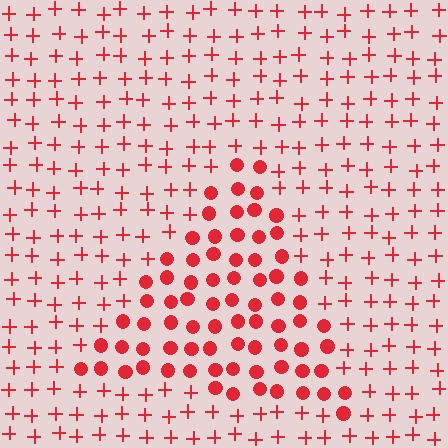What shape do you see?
I see a triangle.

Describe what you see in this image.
The image is filled with small red elements arranged in a uniform grid. A triangle-shaped region contains circles, while the surrounding area contains plus signs. The boundary is defined purely by the change in element shape.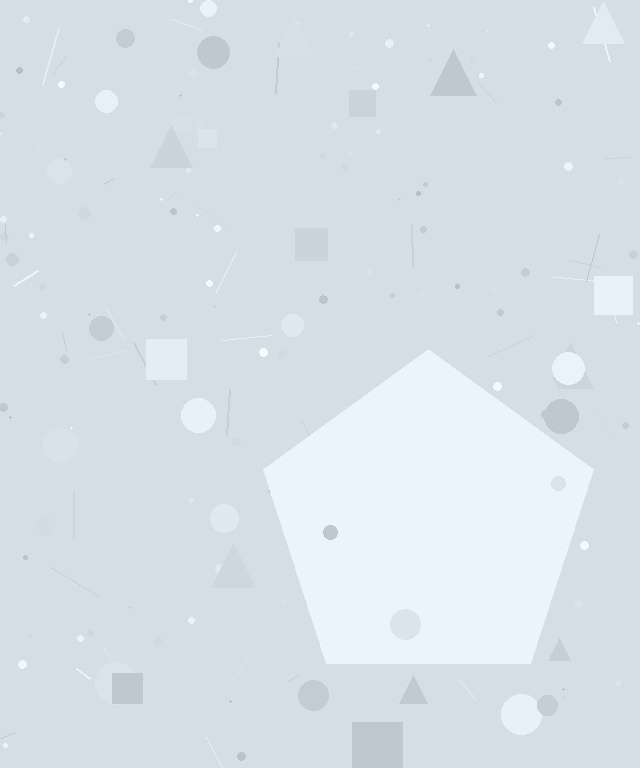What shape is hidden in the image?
A pentagon is hidden in the image.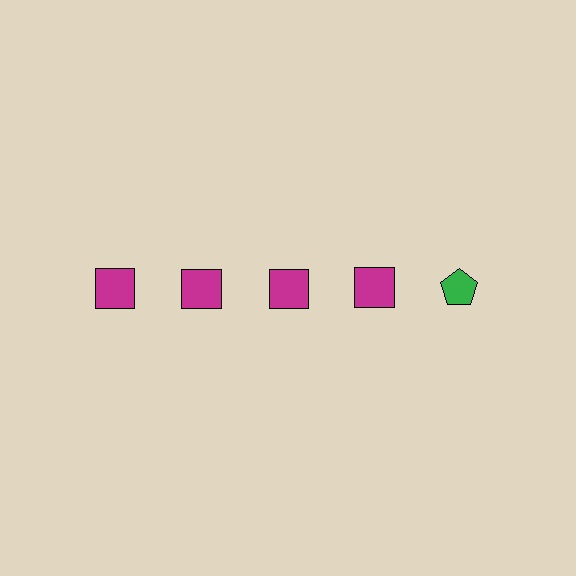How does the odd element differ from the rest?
It differs in both color (green instead of magenta) and shape (pentagon instead of square).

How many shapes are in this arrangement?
There are 5 shapes arranged in a grid pattern.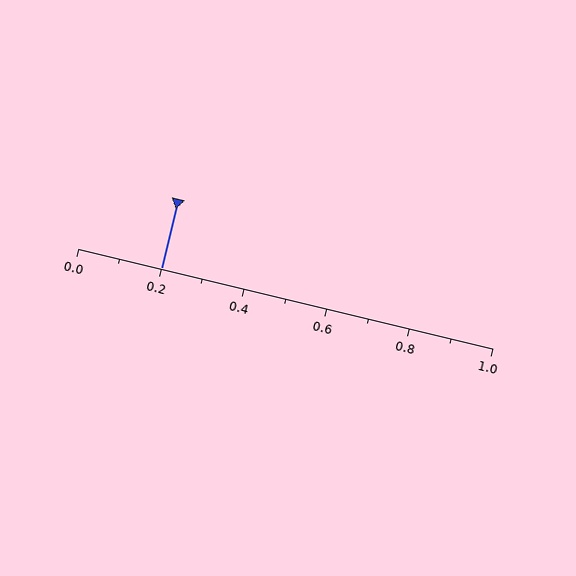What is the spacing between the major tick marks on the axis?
The major ticks are spaced 0.2 apart.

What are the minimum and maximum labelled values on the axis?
The axis runs from 0.0 to 1.0.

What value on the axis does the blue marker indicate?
The marker indicates approximately 0.2.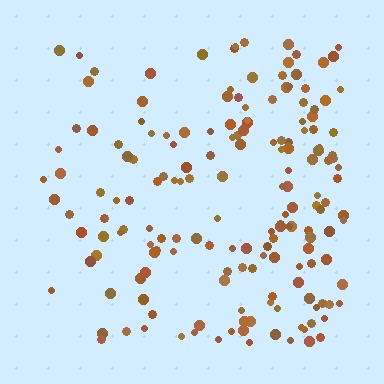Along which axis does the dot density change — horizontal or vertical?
Horizontal.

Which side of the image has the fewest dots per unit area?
The left.